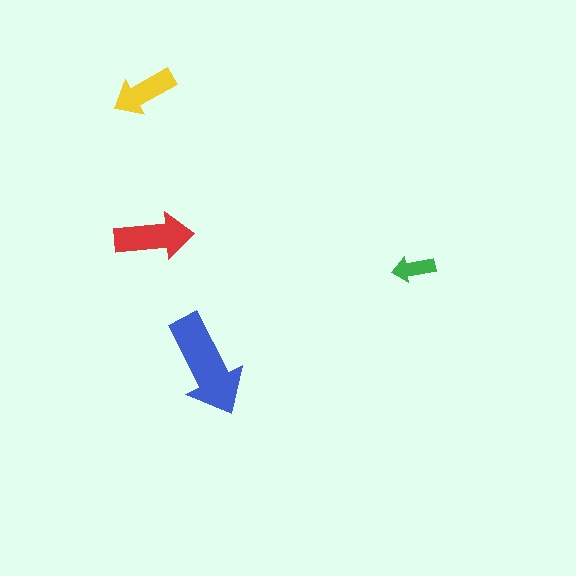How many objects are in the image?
There are 4 objects in the image.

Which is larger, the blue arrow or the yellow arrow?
The blue one.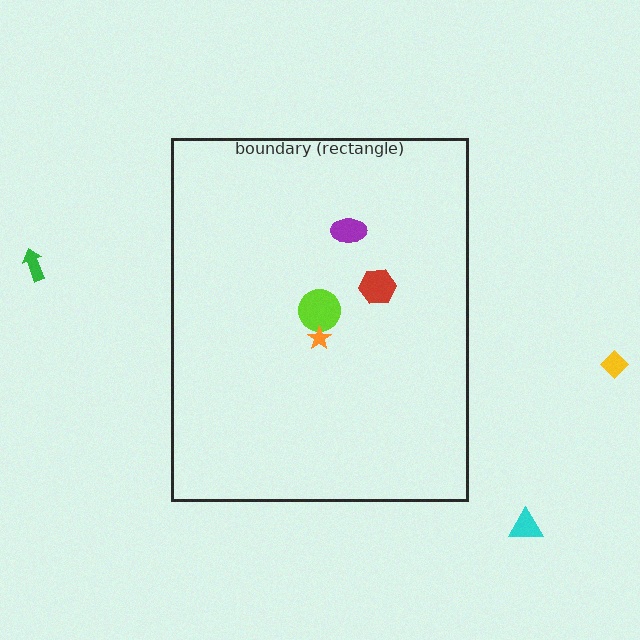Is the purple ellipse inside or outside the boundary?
Inside.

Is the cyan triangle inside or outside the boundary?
Outside.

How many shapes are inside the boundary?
4 inside, 3 outside.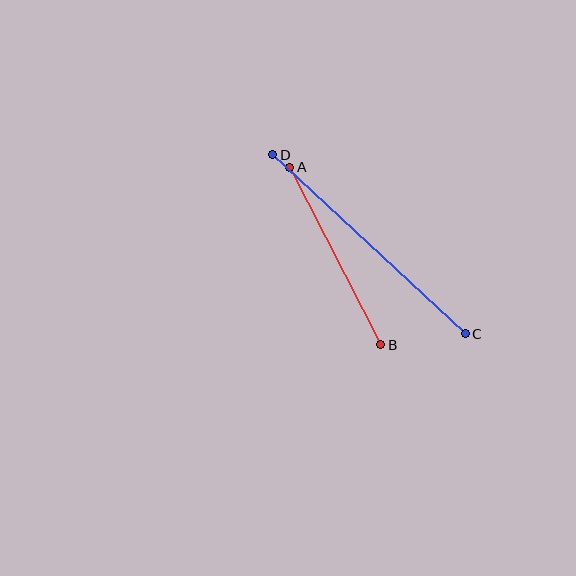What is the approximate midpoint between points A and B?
The midpoint is at approximately (335, 256) pixels.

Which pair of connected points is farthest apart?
Points C and D are farthest apart.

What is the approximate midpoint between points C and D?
The midpoint is at approximately (369, 244) pixels.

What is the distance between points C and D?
The distance is approximately 263 pixels.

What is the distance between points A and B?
The distance is approximately 200 pixels.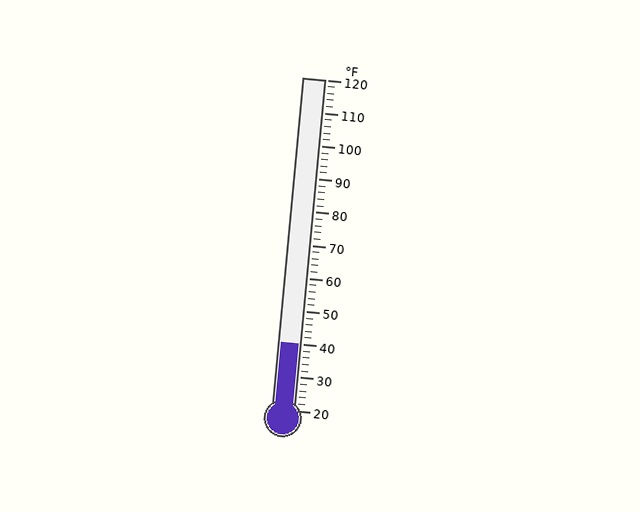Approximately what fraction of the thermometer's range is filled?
The thermometer is filled to approximately 20% of its range.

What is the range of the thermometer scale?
The thermometer scale ranges from 20°F to 120°F.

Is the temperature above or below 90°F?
The temperature is below 90°F.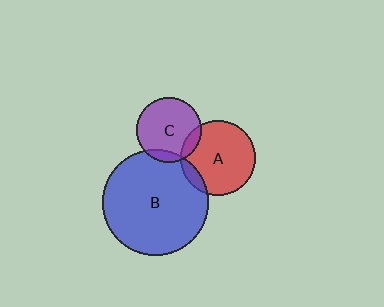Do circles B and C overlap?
Yes.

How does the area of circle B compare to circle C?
Approximately 2.6 times.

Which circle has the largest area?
Circle B (blue).